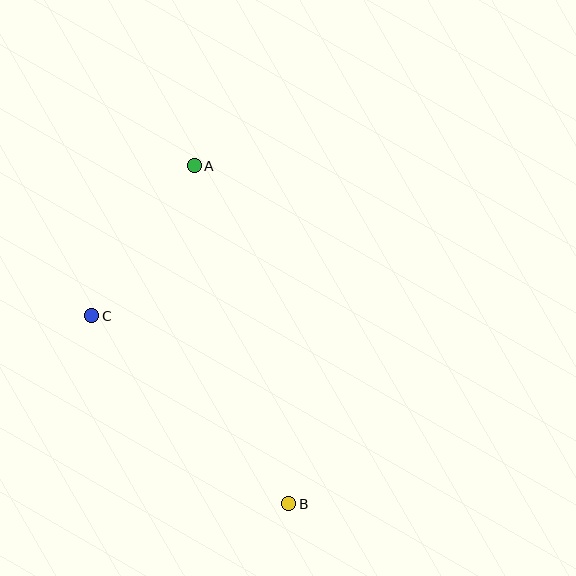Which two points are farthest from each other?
Points A and B are farthest from each other.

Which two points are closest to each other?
Points A and C are closest to each other.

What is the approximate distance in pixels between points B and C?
The distance between B and C is approximately 273 pixels.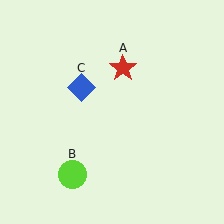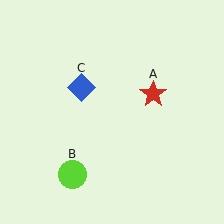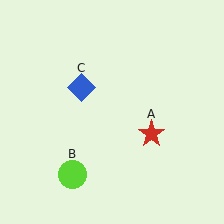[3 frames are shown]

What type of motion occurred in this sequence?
The red star (object A) rotated clockwise around the center of the scene.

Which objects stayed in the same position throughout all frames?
Lime circle (object B) and blue diamond (object C) remained stationary.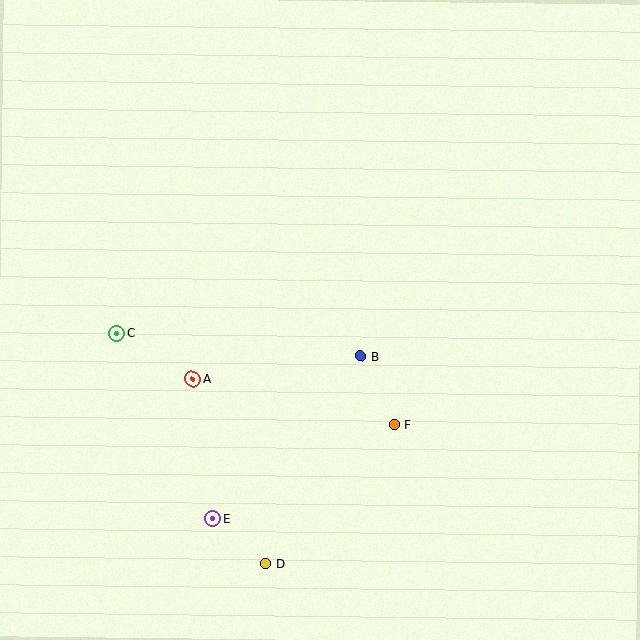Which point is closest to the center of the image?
Point B at (360, 356) is closest to the center.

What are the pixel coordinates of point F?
Point F is at (394, 424).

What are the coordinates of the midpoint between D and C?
The midpoint between D and C is at (191, 448).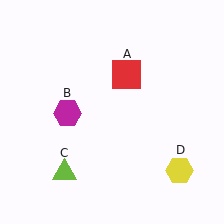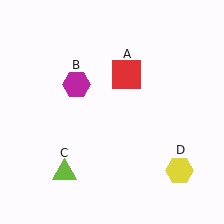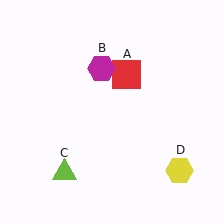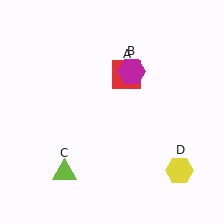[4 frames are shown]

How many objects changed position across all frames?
1 object changed position: magenta hexagon (object B).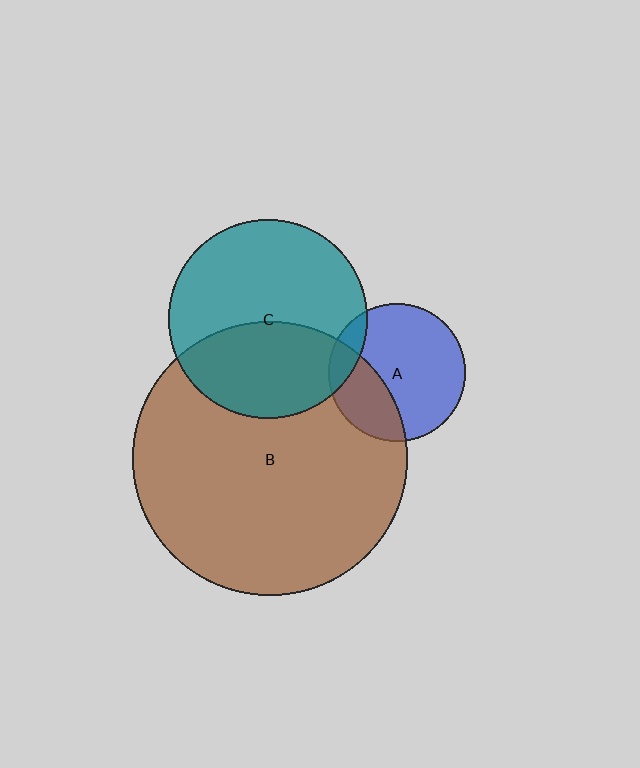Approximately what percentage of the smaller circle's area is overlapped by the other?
Approximately 40%.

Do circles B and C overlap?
Yes.